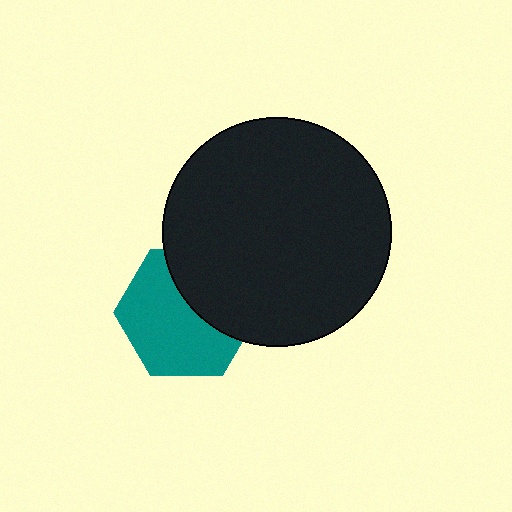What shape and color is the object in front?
The object in front is a black circle.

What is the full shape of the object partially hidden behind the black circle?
The partially hidden object is a teal hexagon.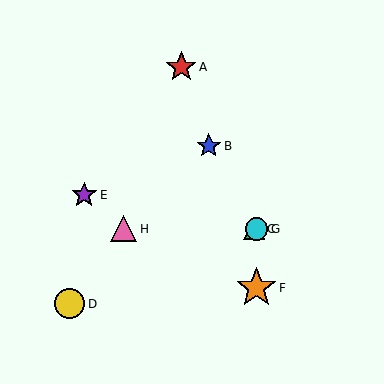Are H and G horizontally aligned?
Yes, both are at y≈229.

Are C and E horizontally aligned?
No, C is at y≈229 and E is at y≈195.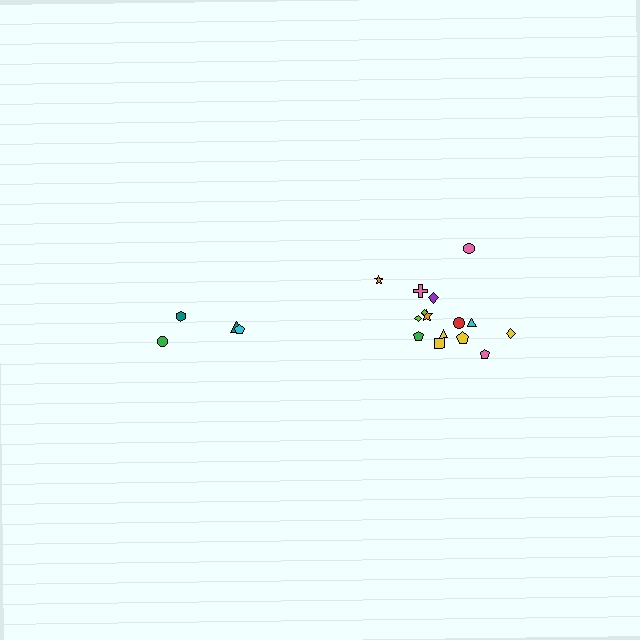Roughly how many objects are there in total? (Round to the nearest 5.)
Roughly 20 objects in total.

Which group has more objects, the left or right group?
The right group.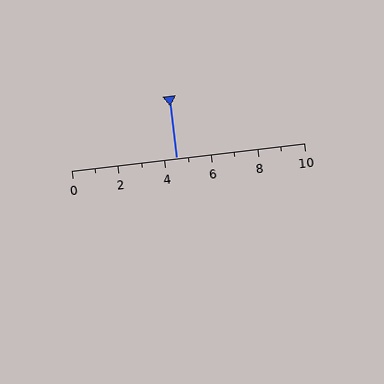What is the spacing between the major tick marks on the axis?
The major ticks are spaced 2 apart.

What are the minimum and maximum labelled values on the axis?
The axis runs from 0 to 10.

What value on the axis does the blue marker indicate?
The marker indicates approximately 4.5.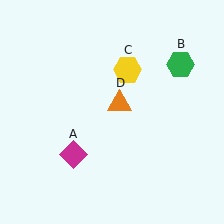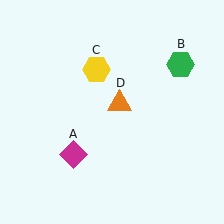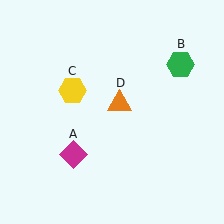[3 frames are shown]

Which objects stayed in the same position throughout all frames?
Magenta diamond (object A) and green hexagon (object B) and orange triangle (object D) remained stationary.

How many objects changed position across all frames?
1 object changed position: yellow hexagon (object C).